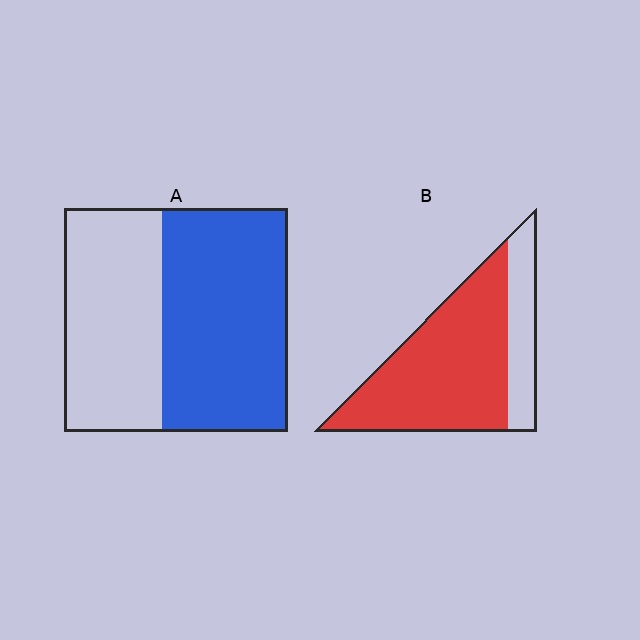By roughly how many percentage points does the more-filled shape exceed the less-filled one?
By roughly 20 percentage points (B over A).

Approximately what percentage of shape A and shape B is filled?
A is approximately 55% and B is approximately 75%.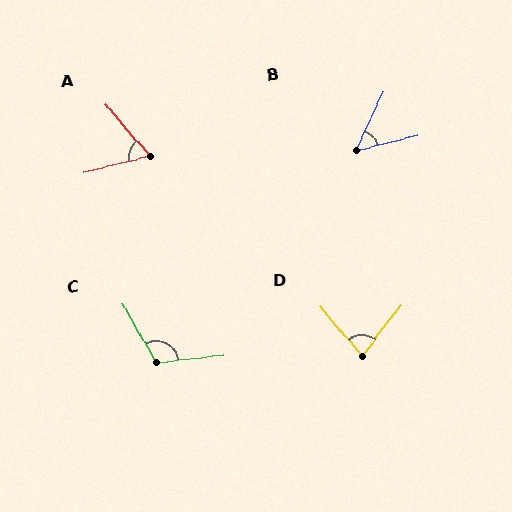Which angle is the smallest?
B, at approximately 51 degrees.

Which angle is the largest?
C, at approximately 114 degrees.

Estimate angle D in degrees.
Approximately 78 degrees.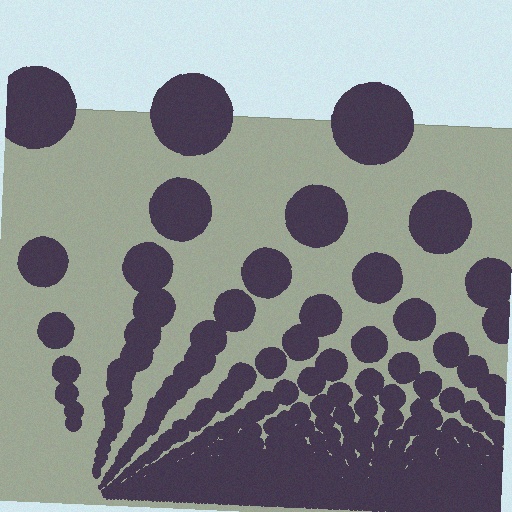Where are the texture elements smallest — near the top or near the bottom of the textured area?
Near the bottom.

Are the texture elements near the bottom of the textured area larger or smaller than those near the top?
Smaller. The gradient is inverted — elements near the bottom are smaller and denser.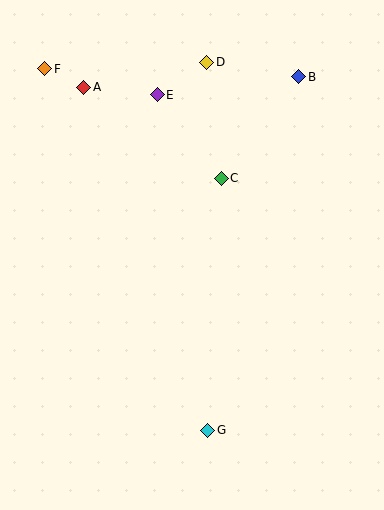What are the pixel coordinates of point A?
Point A is at (84, 87).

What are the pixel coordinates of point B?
Point B is at (299, 77).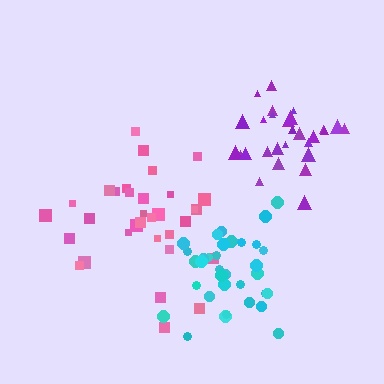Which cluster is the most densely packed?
Cyan.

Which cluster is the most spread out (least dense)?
Pink.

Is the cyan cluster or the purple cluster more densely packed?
Cyan.